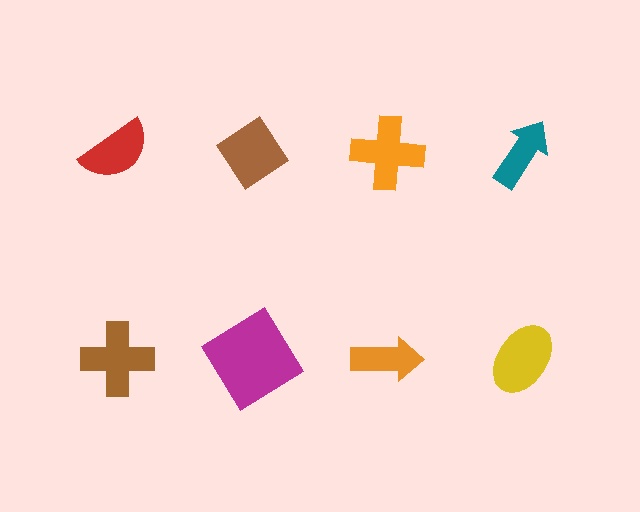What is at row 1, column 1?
A red semicircle.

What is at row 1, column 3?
An orange cross.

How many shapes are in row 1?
4 shapes.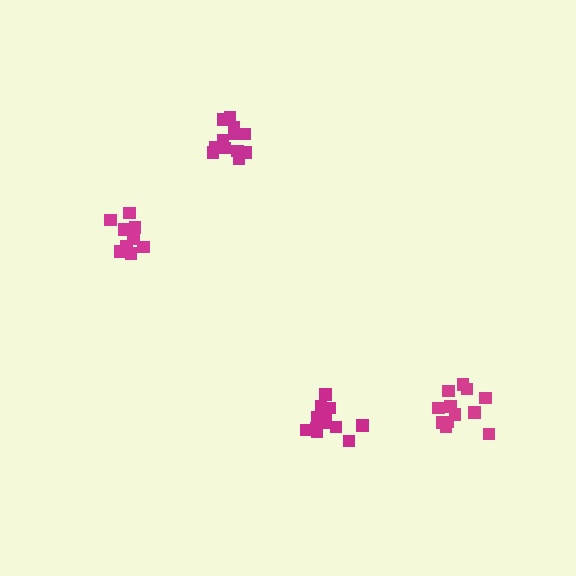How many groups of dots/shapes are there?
There are 4 groups.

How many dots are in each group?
Group 1: 13 dots, Group 2: 12 dots, Group 3: 9 dots, Group 4: 12 dots (46 total).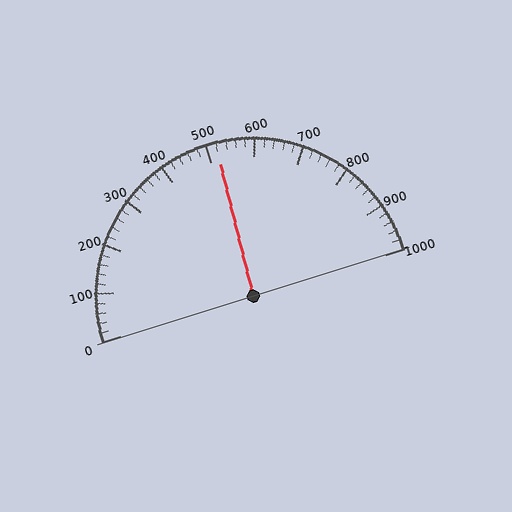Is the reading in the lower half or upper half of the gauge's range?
The reading is in the upper half of the range (0 to 1000).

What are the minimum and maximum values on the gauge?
The gauge ranges from 0 to 1000.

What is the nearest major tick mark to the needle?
The nearest major tick mark is 500.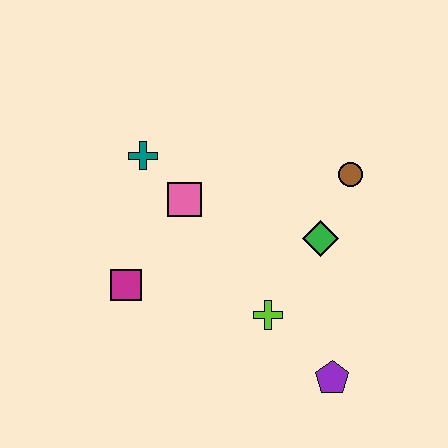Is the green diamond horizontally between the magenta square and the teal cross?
No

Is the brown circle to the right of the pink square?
Yes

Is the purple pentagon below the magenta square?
Yes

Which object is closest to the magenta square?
The pink square is closest to the magenta square.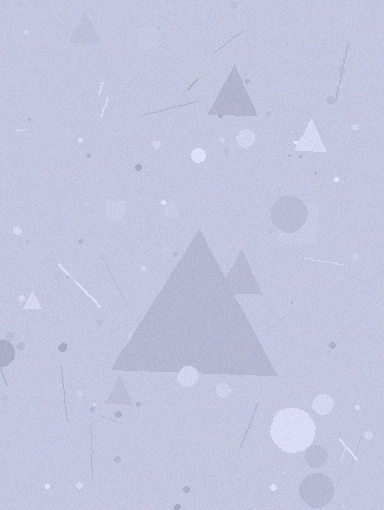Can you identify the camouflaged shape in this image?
The camouflaged shape is a triangle.